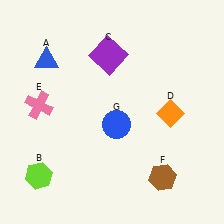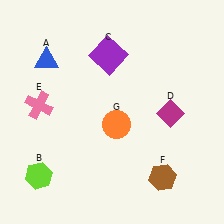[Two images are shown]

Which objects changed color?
D changed from orange to magenta. G changed from blue to orange.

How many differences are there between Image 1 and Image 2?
There are 2 differences between the two images.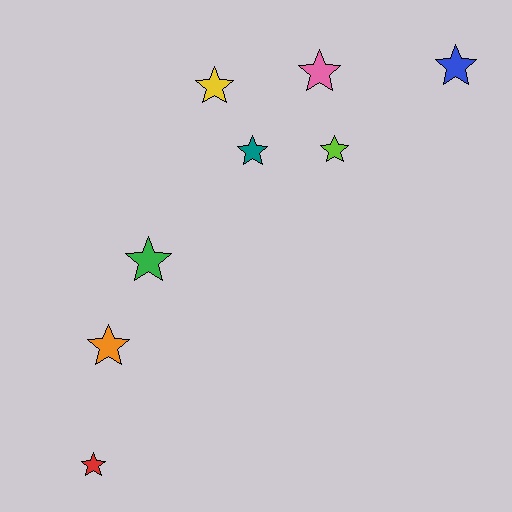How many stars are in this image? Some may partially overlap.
There are 8 stars.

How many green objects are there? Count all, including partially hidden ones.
There is 1 green object.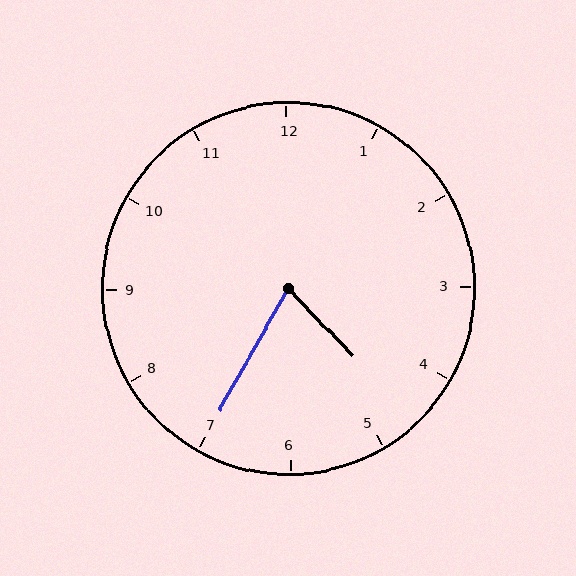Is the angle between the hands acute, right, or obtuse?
It is acute.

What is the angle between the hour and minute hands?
Approximately 72 degrees.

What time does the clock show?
4:35.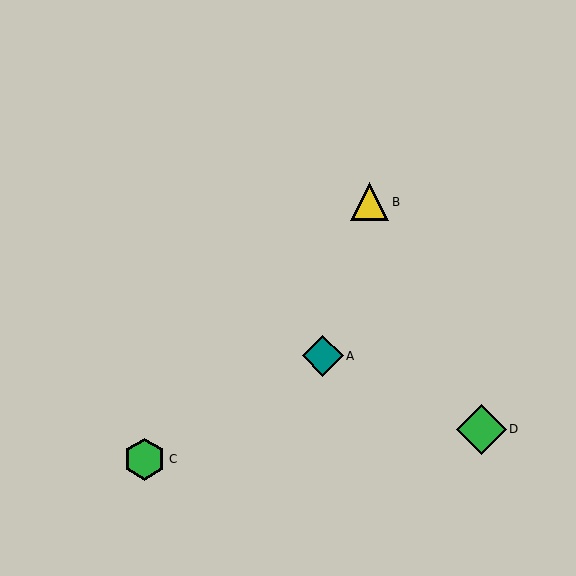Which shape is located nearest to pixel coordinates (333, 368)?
The teal diamond (labeled A) at (323, 356) is nearest to that location.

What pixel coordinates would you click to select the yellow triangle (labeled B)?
Click at (370, 202) to select the yellow triangle B.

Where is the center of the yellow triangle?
The center of the yellow triangle is at (370, 202).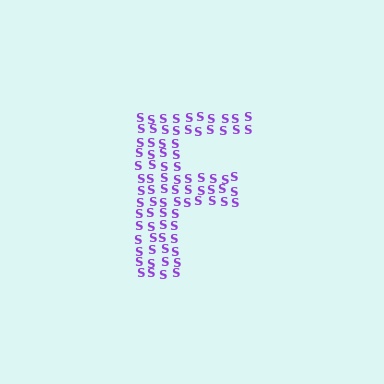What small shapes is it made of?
It is made of small letter S's.